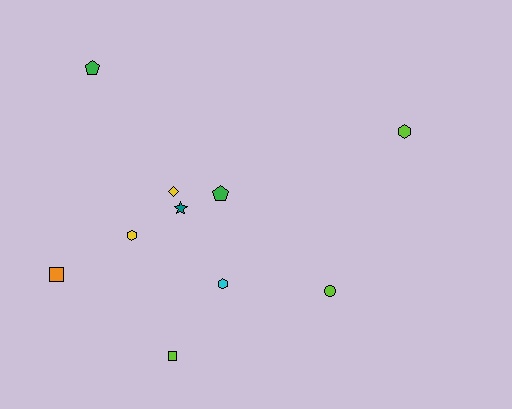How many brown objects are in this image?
There are no brown objects.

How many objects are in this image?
There are 10 objects.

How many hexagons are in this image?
There are 3 hexagons.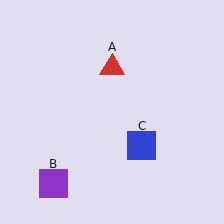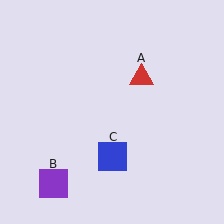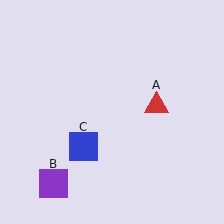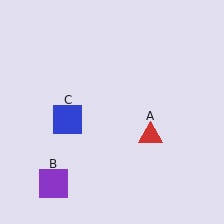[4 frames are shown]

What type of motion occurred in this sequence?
The red triangle (object A), blue square (object C) rotated clockwise around the center of the scene.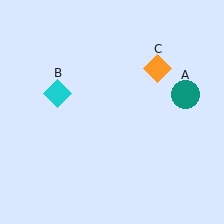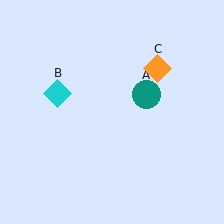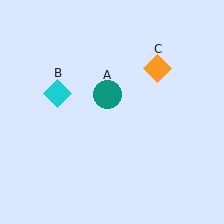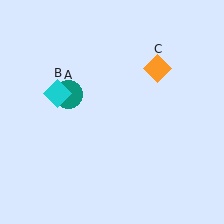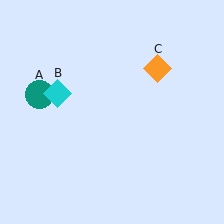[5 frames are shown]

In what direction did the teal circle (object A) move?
The teal circle (object A) moved left.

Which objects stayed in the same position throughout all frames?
Cyan diamond (object B) and orange diamond (object C) remained stationary.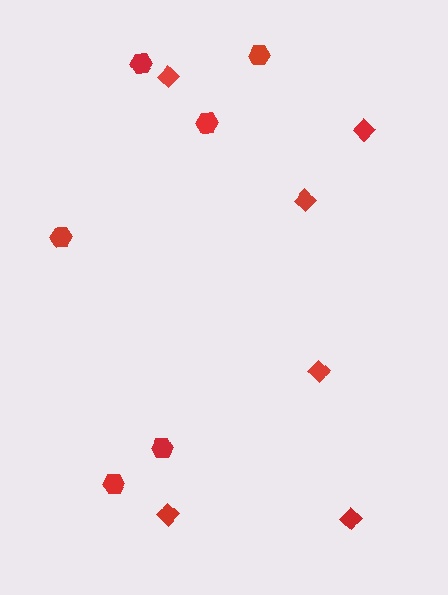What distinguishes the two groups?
There are 2 groups: one group of diamonds (6) and one group of hexagons (6).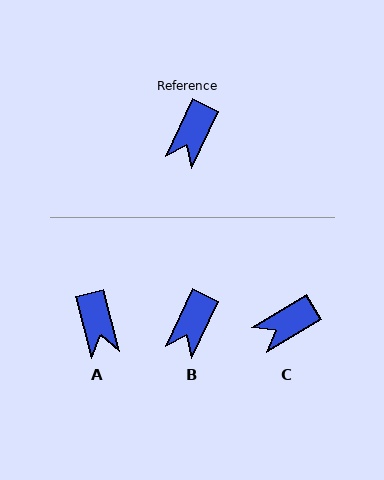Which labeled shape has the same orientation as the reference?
B.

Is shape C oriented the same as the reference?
No, it is off by about 34 degrees.